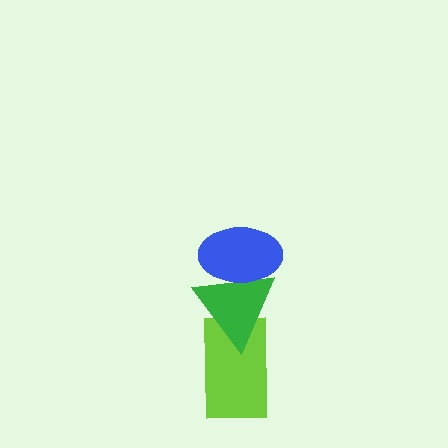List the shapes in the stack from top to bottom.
From top to bottom: the blue ellipse, the green triangle, the lime rectangle.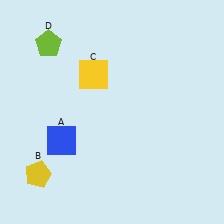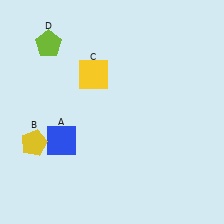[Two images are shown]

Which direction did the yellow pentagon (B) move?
The yellow pentagon (B) moved up.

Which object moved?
The yellow pentagon (B) moved up.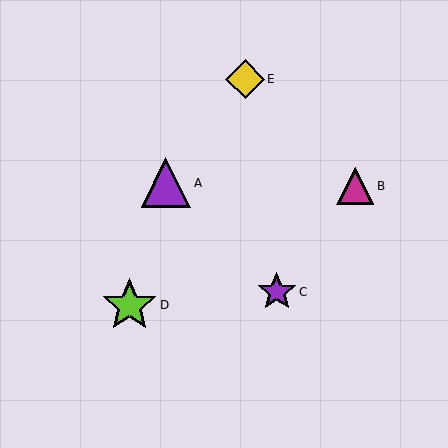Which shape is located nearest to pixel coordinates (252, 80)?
The yellow diamond (labeled E) at (245, 79) is nearest to that location.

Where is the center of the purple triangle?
The center of the purple triangle is at (166, 183).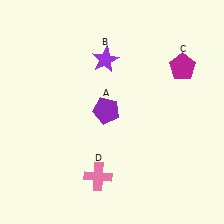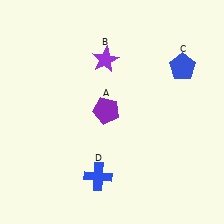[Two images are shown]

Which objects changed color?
C changed from magenta to blue. D changed from pink to blue.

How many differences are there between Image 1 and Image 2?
There are 2 differences between the two images.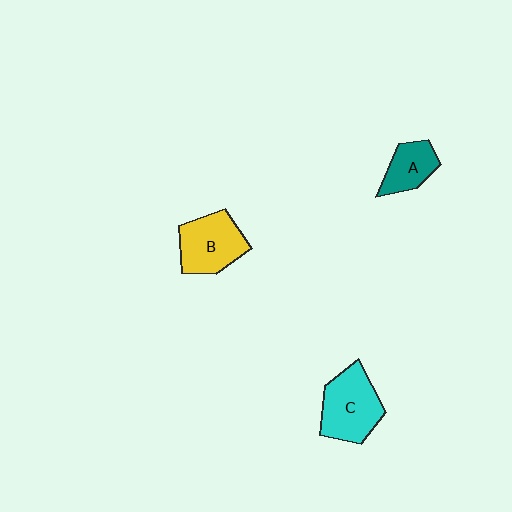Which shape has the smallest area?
Shape A (teal).